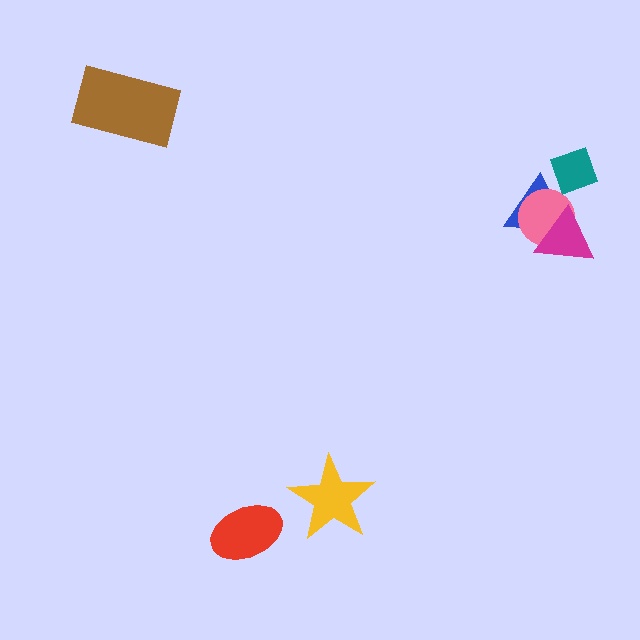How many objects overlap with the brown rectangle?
0 objects overlap with the brown rectangle.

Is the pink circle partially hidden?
Yes, it is partially covered by another shape.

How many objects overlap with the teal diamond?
1 object overlaps with the teal diamond.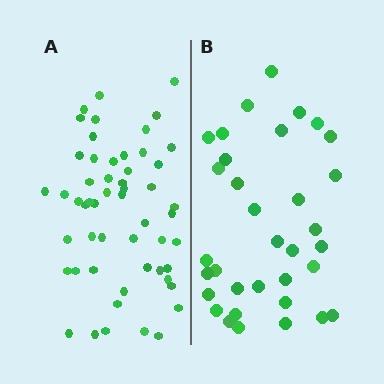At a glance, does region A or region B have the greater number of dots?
Region A (the left region) has more dots.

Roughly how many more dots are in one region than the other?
Region A has approximately 20 more dots than region B.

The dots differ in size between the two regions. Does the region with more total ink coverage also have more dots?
No. Region B has more total ink coverage because its dots are larger, but region A actually contains more individual dots. Total area can be misleading — the number of items is what matters here.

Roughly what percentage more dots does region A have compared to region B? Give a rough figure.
About 60% more.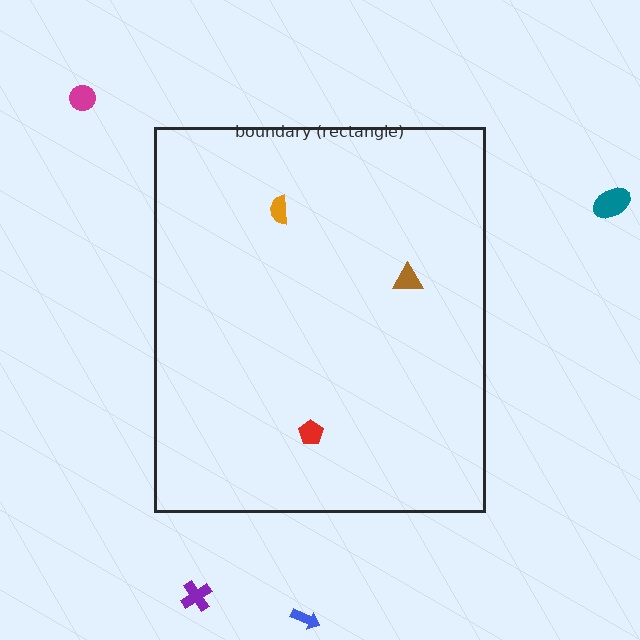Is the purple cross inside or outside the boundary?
Outside.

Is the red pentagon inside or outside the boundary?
Inside.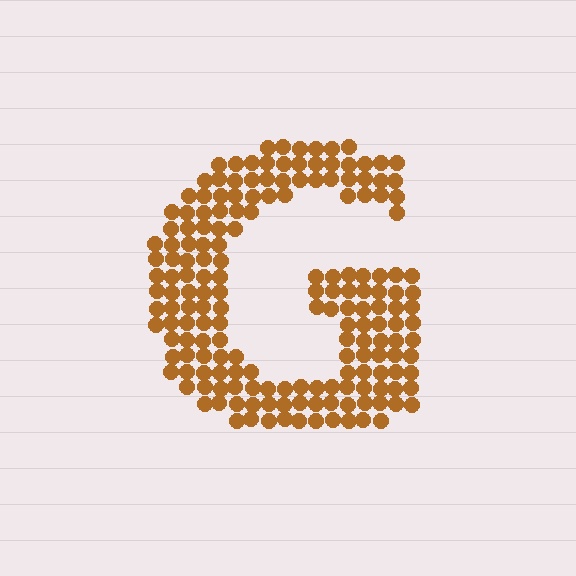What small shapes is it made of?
It is made of small circles.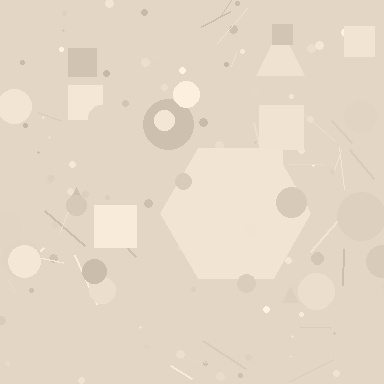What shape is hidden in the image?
A hexagon is hidden in the image.